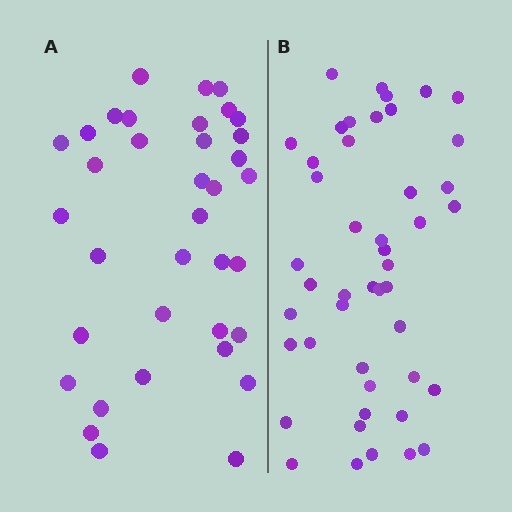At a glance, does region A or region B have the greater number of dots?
Region B (the right region) has more dots.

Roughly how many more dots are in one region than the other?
Region B has roughly 10 or so more dots than region A.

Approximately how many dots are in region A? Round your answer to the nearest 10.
About 40 dots. (The exact count is 36, which rounds to 40.)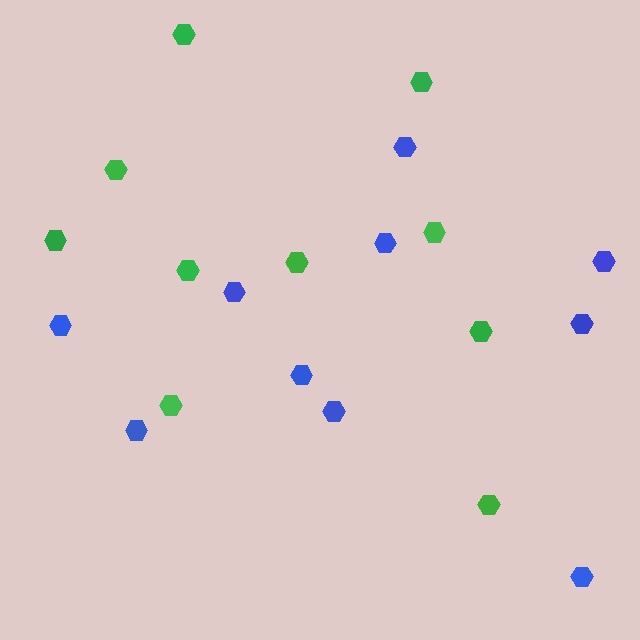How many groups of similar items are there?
There are 2 groups: one group of green hexagons (10) and one group of blue hexagons (10).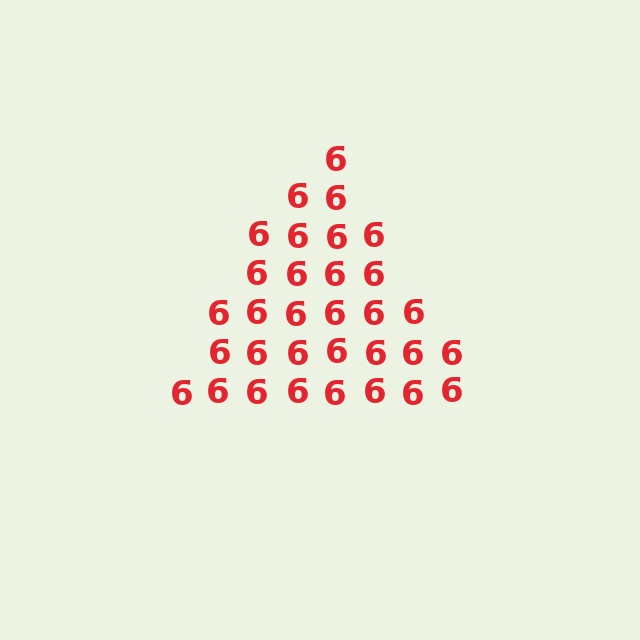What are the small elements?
The small elements are digit 6's.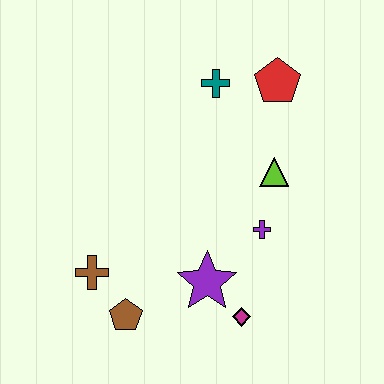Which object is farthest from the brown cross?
The red pentagon is farthest from the brown cross.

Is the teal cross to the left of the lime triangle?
Yes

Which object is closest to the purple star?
The magenta diamond is closest to the purple star.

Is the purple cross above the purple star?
Yes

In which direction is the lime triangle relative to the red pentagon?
The lime triangle is below the red pentagon.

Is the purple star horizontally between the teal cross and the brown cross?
Yes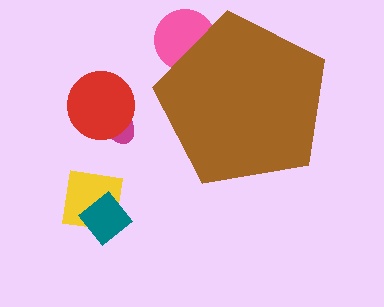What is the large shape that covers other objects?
A brown pentagon.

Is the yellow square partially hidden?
No, the yellow square is fully visible.